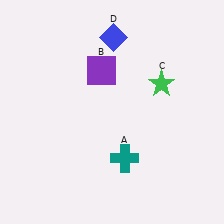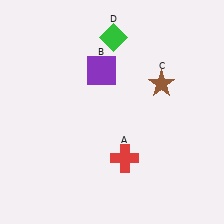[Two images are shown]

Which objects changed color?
A changed from teal to red. C changed from green to brown. D changed from blue to green.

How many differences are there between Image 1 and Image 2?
There are 3 differences between the two images.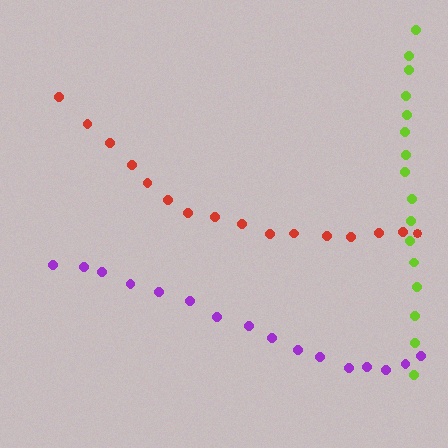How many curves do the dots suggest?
There are 3 distinct paths.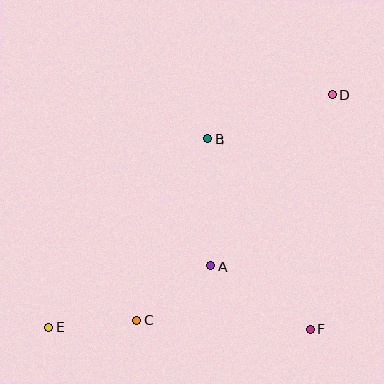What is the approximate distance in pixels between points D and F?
The distance between D and F is approximately 236 pixels.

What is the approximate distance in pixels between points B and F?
The distance between B and F is approximately 216 pixels.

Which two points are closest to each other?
Points C and E are closest to each other.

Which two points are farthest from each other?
Points D and E are farthest from each other.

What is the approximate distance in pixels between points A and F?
The distance between A and F is approximately 118 pixels.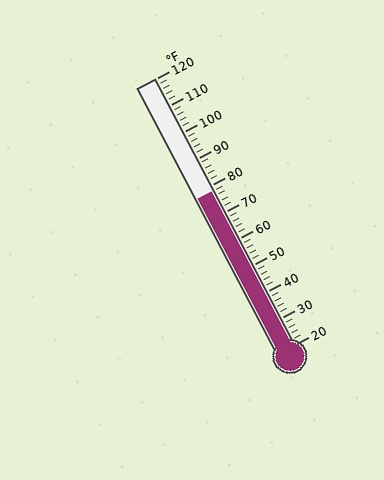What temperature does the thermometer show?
The thermometer shows approximately 78°F.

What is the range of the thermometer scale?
The thermometer scale ranges from 20°F to 120°F.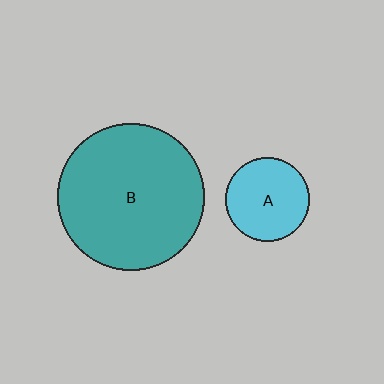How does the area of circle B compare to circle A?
Approximately 3.1 times.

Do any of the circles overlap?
No, none of the circles overlap.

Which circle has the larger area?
Circle B (teal).